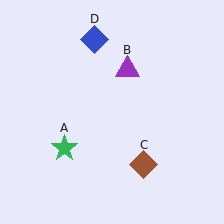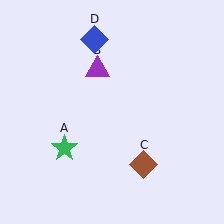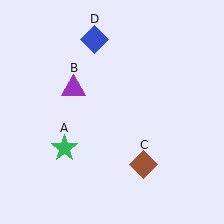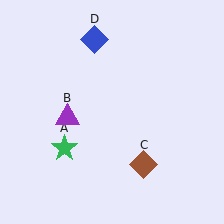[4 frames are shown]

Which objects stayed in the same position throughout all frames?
Green star (object A) and brown diamond (object C) and blue diamond (object D) remained stationary.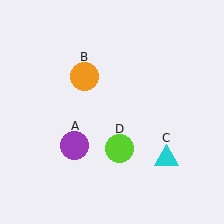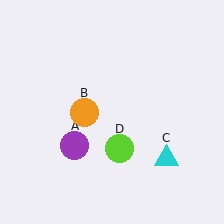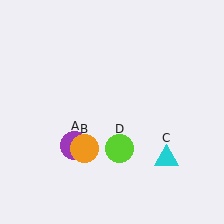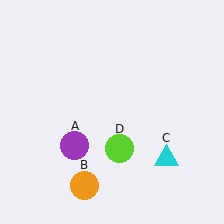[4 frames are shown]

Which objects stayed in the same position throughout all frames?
Purple circle (object A) and cyan triangle (object C) and lime circle (object D) remained stationary.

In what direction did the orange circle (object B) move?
The orange circle (object B) moved down.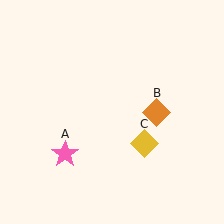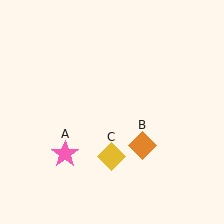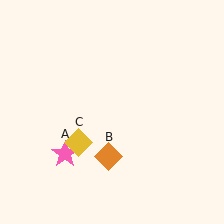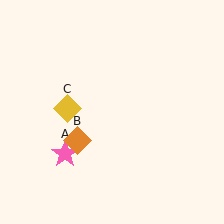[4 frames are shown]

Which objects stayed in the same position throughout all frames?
Pink star (object A) remained stationary.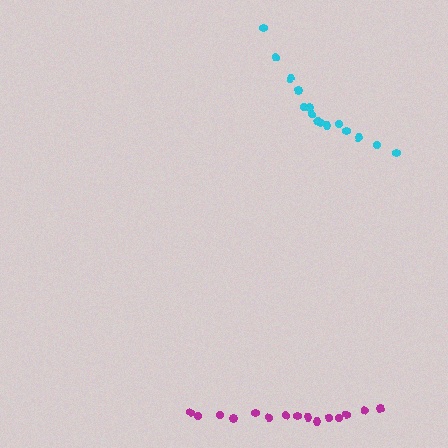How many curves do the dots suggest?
There are 2 distinct paths.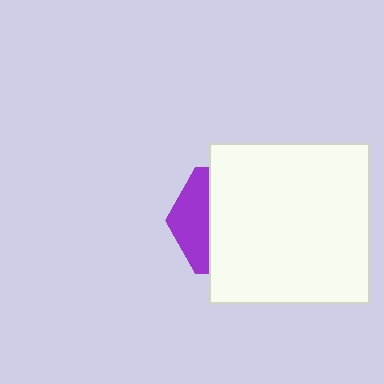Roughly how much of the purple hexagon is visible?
A small part of it is visible (roughly 32%).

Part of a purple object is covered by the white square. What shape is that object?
It is a hexagon.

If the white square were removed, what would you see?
You would see the complete purple hexagon.